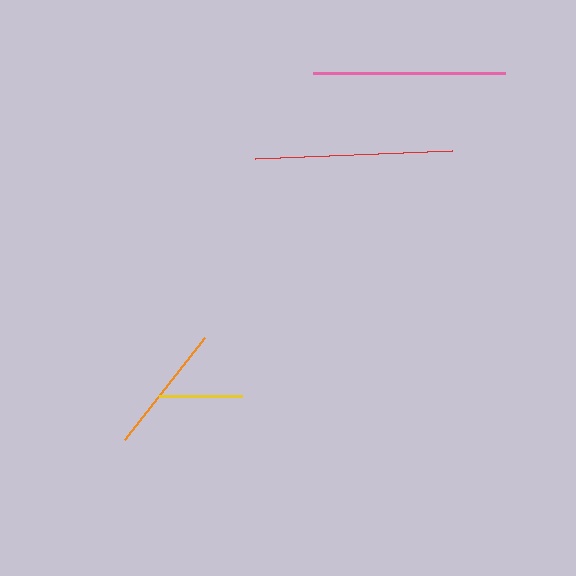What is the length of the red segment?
The red segment is approximately 198 pixels long.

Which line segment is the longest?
The red line is the longest at approximately 198 pixels.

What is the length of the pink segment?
The pink segment is approximately 192 pixels long.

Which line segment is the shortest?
The yellow line is the shortest at approximately 84 pixels.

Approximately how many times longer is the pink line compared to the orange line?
The pink line is approximately 1.5 times the length of the orange line.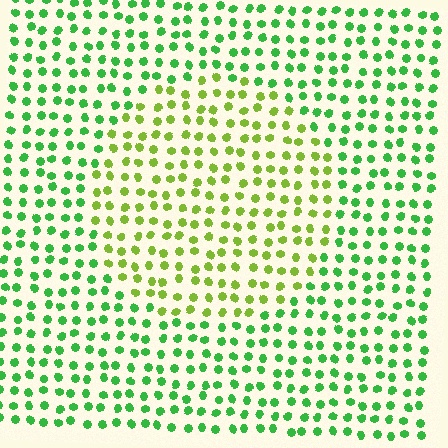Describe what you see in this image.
The image is filled with small green elements in a uniform arrangement. A circle-shaped region is visible where the elements are tinted to a slightly different hue, forming a subtle color boundary.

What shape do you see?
I see a circle.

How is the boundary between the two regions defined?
The boundary is defined purely by a slight shift in hue (about 40 degrees). Spacing, size, and orientation are identical on both sides.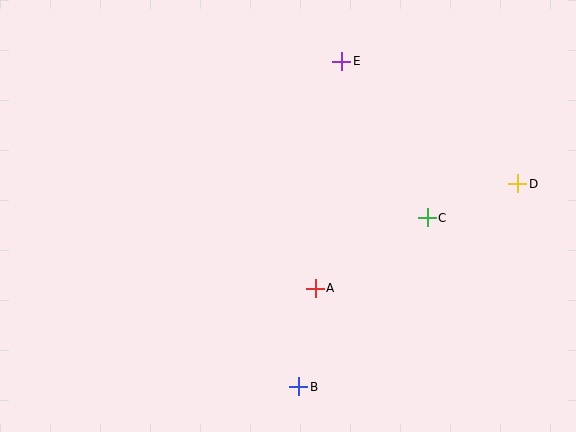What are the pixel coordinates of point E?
Point E is at (342, 61).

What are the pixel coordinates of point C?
Point C is at (427, 218).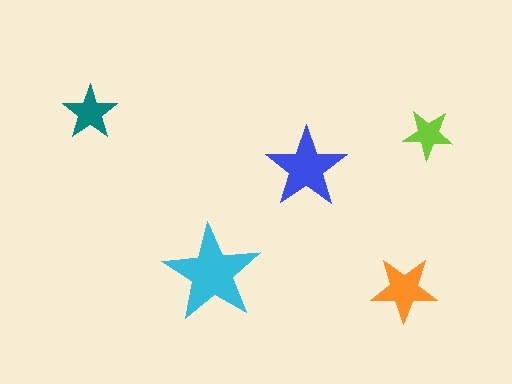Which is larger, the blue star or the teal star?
The blue one.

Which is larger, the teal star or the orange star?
The orange one.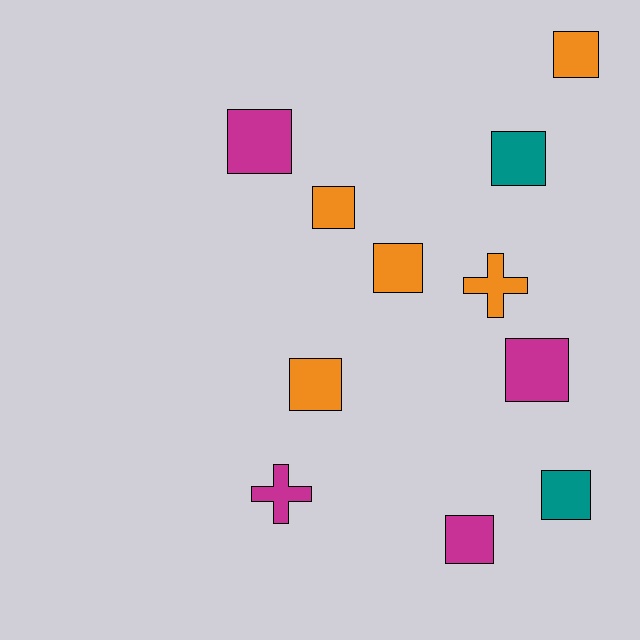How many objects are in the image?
There are 11 objects.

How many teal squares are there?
There are 2 teal squares.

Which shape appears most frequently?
Square, with 9 objects.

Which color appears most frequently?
Orange, with 5 objects.